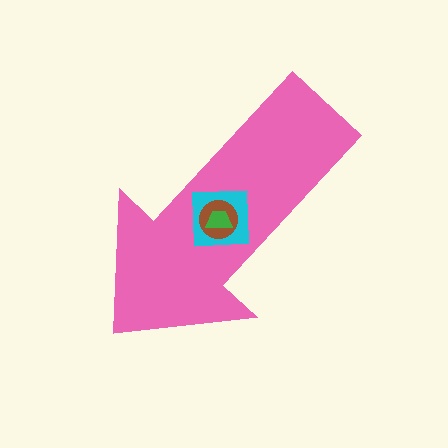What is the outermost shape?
The pink arrow.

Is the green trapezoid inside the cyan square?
Yes.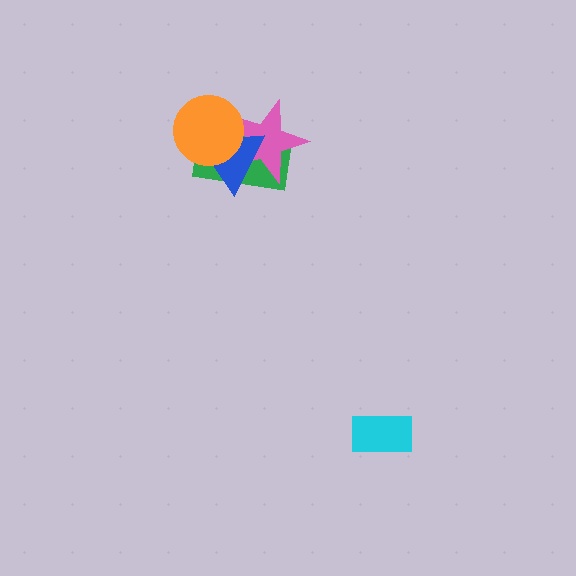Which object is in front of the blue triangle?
The orange circle is in front of the blue triangle.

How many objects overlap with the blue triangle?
3 objects overlap with the blue triangle.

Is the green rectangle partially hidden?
Yes, it is partially covered by another shape.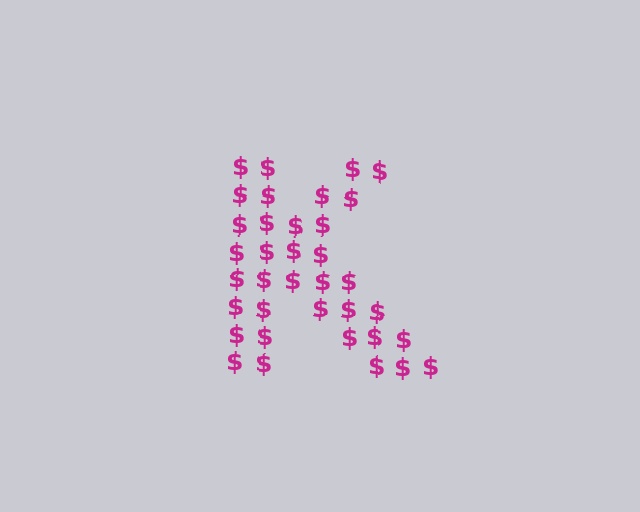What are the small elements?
The small elements are dollar signs.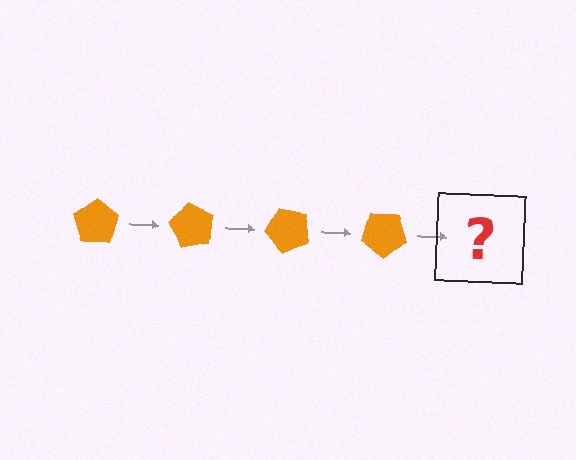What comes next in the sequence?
The next element should be an orange pentagon rotated 240 degrees.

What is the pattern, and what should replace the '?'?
The pattern is that the pentagon rotates 60 degrees each step. The '?' should be an orange pentagon rotated 240 degrees.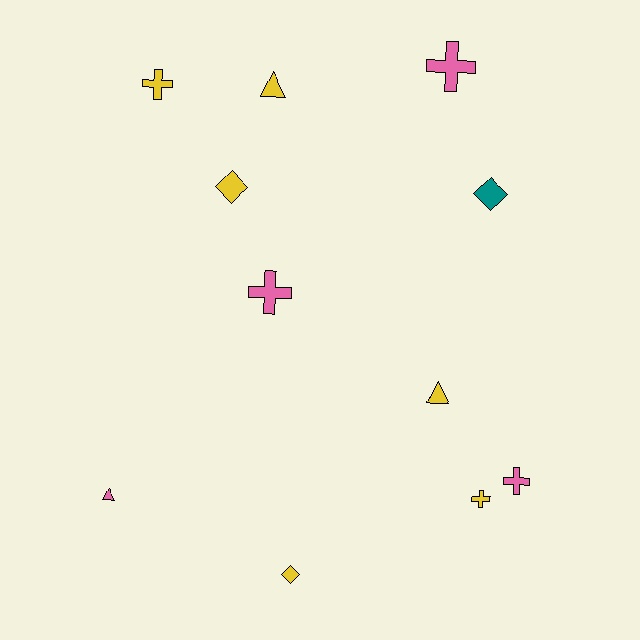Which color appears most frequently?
Yellow, with 6 objects.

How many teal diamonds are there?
There is 1 teal diamond.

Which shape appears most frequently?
Cross, with 5 objects.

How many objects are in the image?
There are 11 objects.